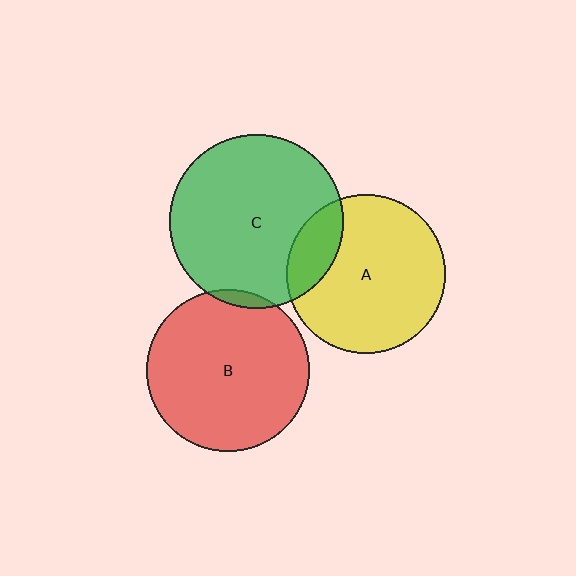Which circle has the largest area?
Circle C (green).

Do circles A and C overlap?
Yes.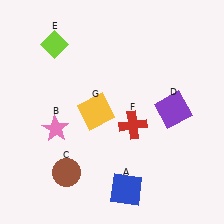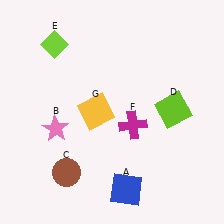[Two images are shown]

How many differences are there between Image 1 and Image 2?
There are 2 differences between the two images.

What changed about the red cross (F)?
In Image 1, F is red. In Image 2, it changed to magenta.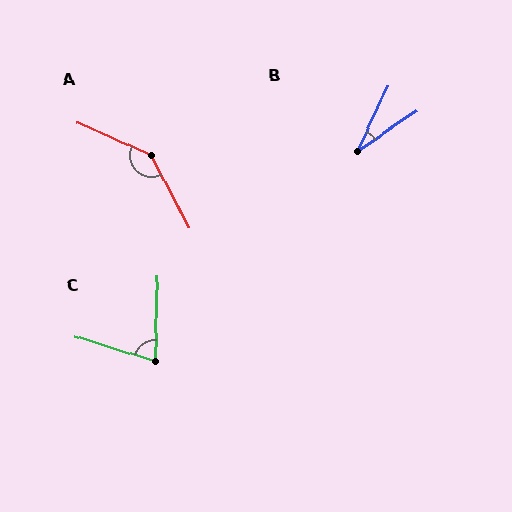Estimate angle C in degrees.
Approximately 74 degrees.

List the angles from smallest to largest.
B (31°), C (74°), A (141°).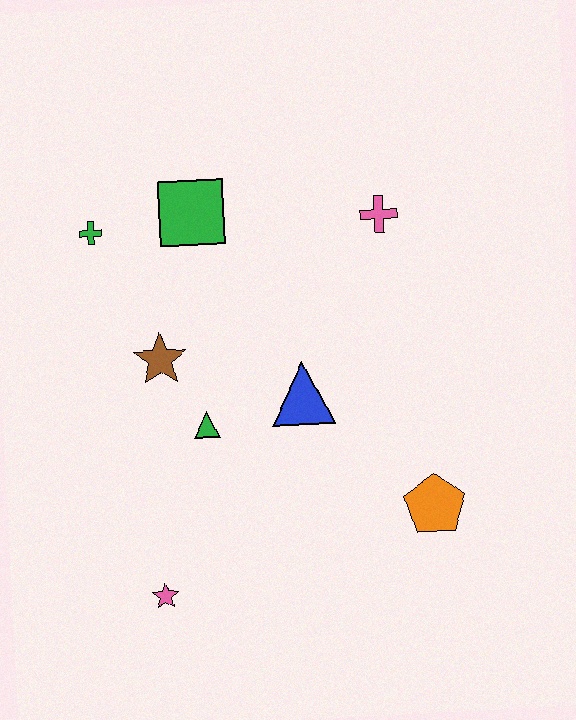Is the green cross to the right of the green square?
No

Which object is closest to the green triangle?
The brown star is closest to the green triangle.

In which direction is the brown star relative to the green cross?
The brown star is below the green cross.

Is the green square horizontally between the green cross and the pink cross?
Yes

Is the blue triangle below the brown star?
Yes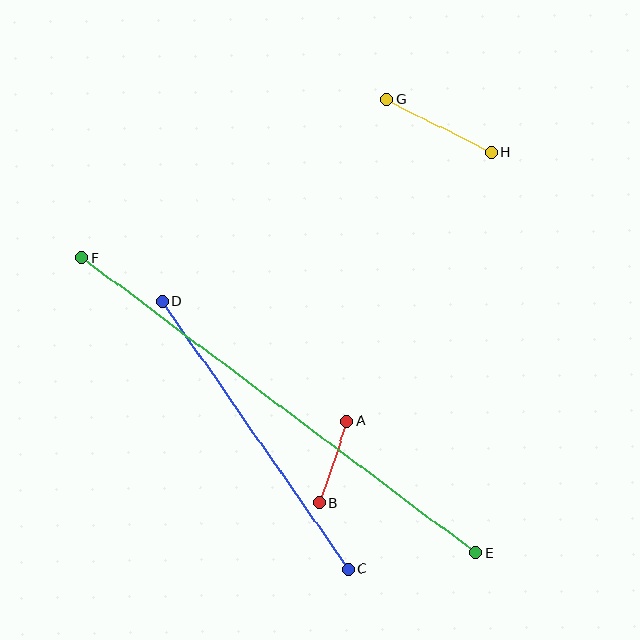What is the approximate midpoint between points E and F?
The midpoint is at approximately (279, 405) pixels.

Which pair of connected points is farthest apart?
Points E and F are farthest apart.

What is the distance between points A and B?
The distance is approximately 86 pixels.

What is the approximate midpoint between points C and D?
The midpoint is at approximately (255, 435) pixels.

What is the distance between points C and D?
The distance is approximately 326 pixels.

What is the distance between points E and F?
The distance is approximately 492 pixels.